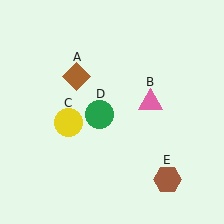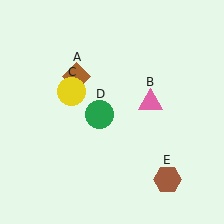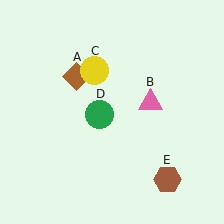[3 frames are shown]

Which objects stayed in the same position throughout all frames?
Brown diamond (object A) and pink triangle (object B) and green circle (object D) and brown hexagon (object E) remained stationary.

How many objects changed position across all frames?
1 object changed position: yellow circle (object C).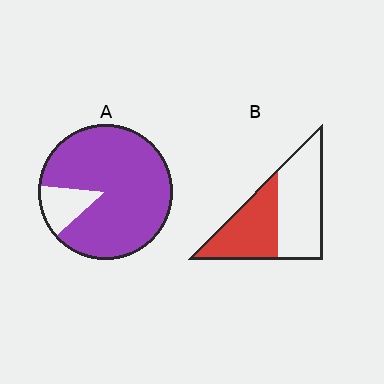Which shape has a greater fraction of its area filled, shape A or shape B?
Shape A.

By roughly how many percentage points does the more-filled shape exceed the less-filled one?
By roughly 45 percentage points (A over B).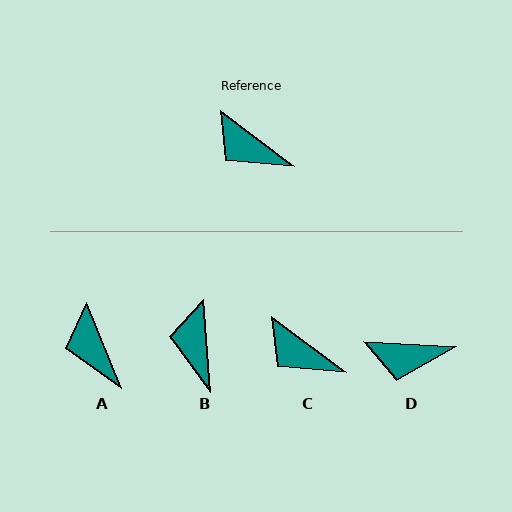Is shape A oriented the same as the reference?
No, it is off by about 31 degrees.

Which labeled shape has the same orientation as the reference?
C.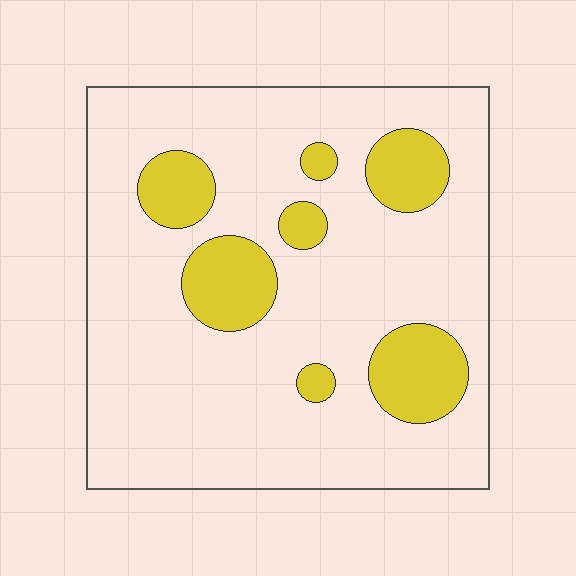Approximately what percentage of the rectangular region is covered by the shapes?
Approximately 20%.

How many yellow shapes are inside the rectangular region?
7.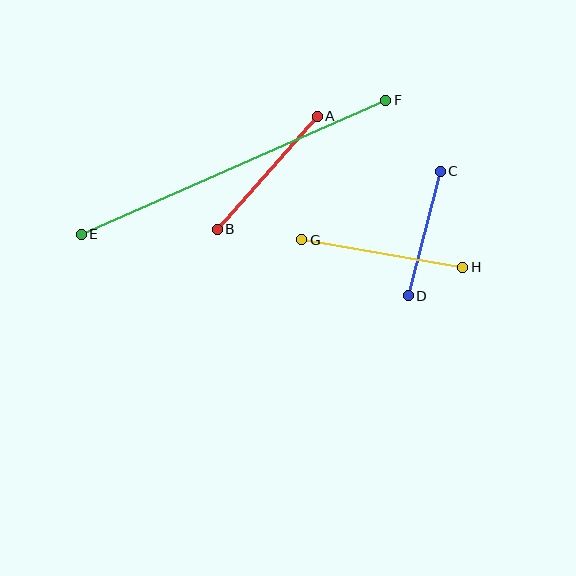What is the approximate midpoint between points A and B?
The midpoint is at approximately (267, 173) pixels.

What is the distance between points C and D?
The distance is approximately 128 pixels.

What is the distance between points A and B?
The distance is approximately 151 pixels.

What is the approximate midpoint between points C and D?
The midpoint is at approximately (424, 233) pixels.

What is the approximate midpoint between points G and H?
The midpoint is at approximately (382, 253) pixels.